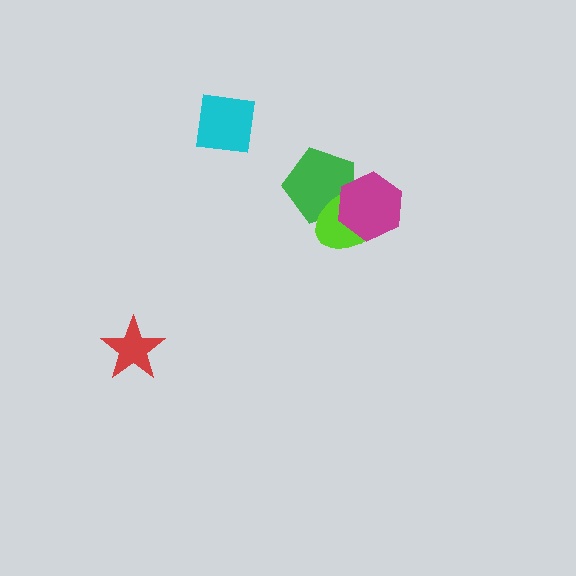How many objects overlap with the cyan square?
0 objects overlap with the cyan square.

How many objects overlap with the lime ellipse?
2 objects overlap with the lime ellipse.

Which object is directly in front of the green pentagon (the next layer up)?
The lime ellipse is directly in front of the green pentagon.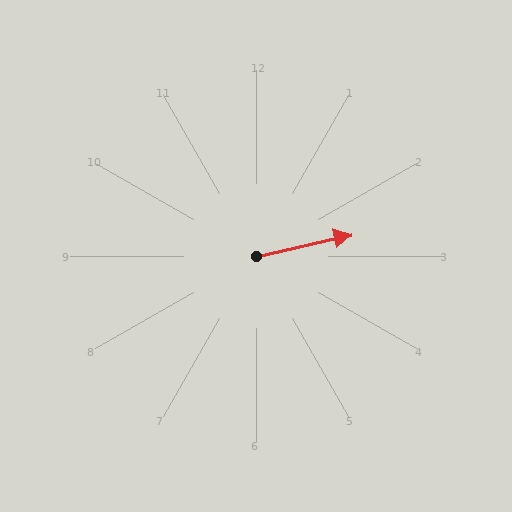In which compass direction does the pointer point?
East.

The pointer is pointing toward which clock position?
Roughly 3 o'clock.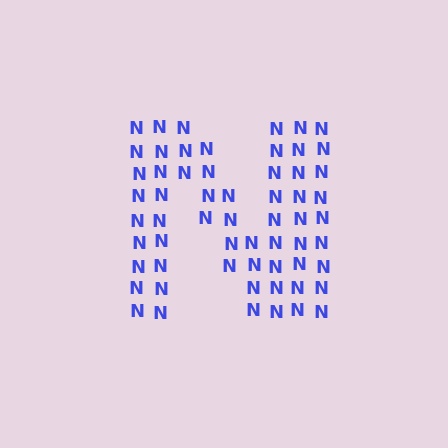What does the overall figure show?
The overall figure shows the letter N.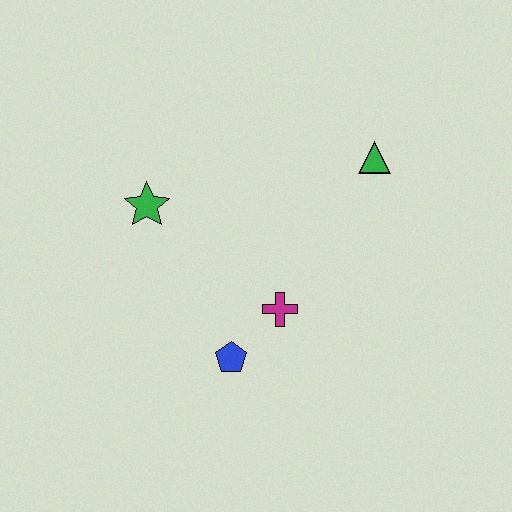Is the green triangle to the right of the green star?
Yes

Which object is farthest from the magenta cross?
The green triangle is farthest from the magenta cross.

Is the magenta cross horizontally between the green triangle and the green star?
Yes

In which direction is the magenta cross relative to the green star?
The magenta cross is to the right of the green star.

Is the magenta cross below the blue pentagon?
No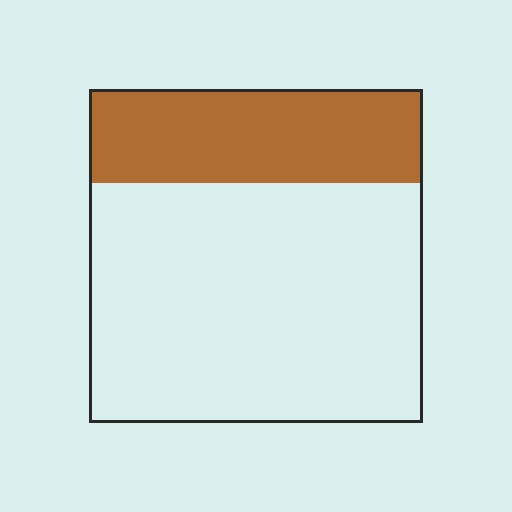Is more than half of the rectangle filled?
No.